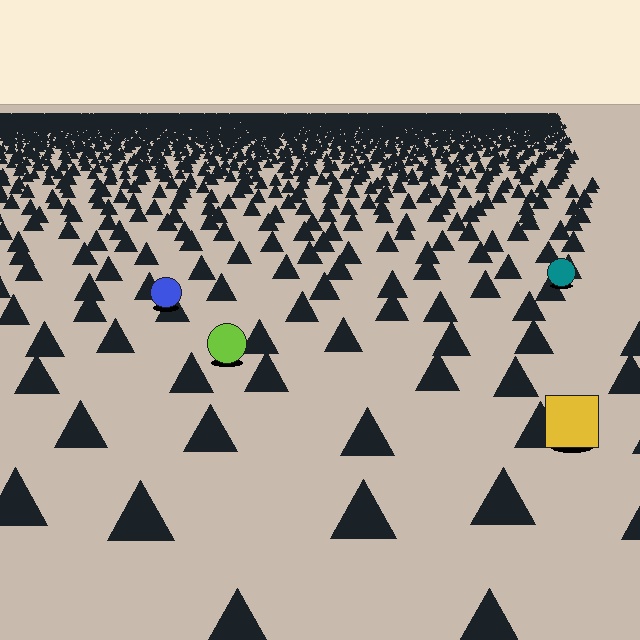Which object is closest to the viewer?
The yellow square is closest. The texture marks near it are larger and more spread out.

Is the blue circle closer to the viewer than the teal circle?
Yes. The blue circle is closer — you can tell from the texture gradient: the ground texture is coarser near it.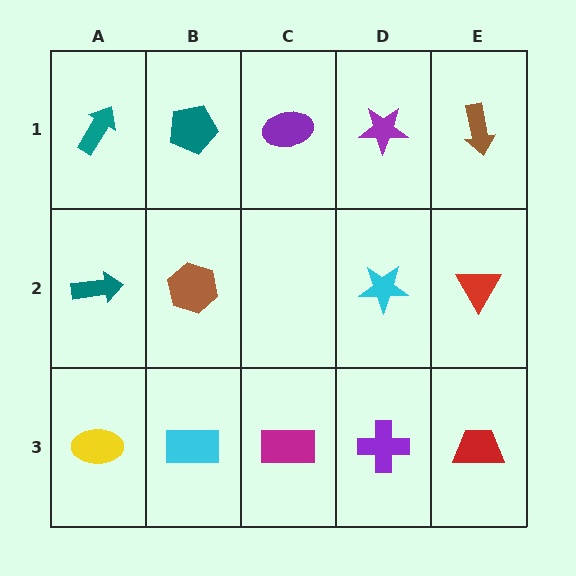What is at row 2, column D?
A cyan star.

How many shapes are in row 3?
5 shapes.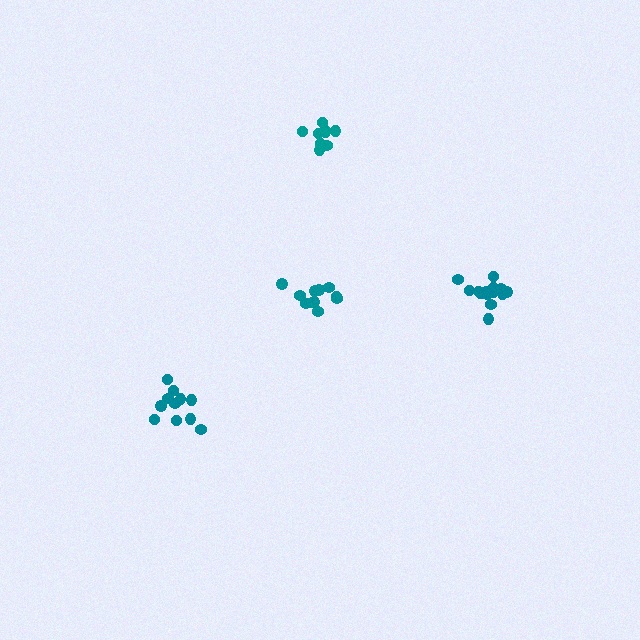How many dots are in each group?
Group 1: 11 dots, Group 2: 15 dots, Group 3: 11 dots, Group 4: 9 dots (46 total).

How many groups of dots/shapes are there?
There are 4 groups.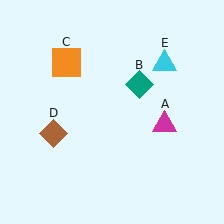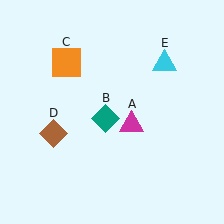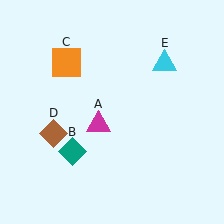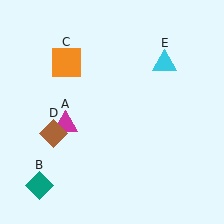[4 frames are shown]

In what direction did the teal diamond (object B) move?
The teal diamond (object B) moved down and to the left.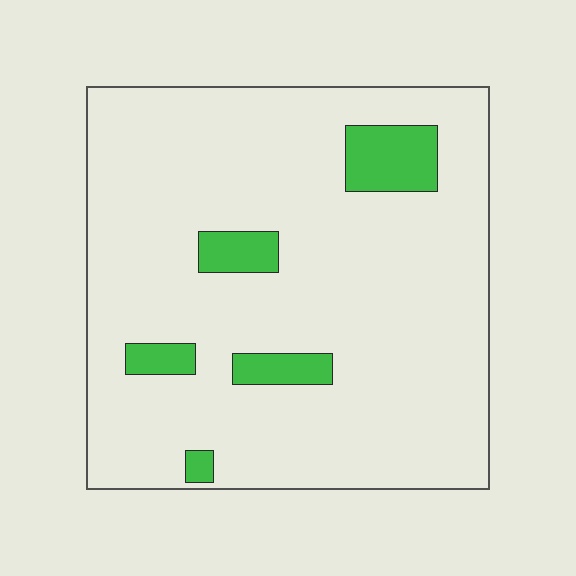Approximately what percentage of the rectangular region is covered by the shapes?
Approximately 10%.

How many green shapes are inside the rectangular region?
5.